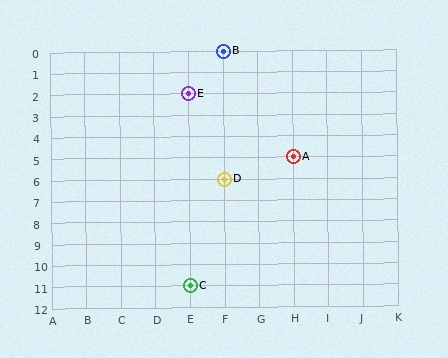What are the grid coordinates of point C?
Point C is at grid coordinates (E, 11).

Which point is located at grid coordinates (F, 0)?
Point B is at (F, 0).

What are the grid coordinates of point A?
Point A is at grid coordinates (H, 5).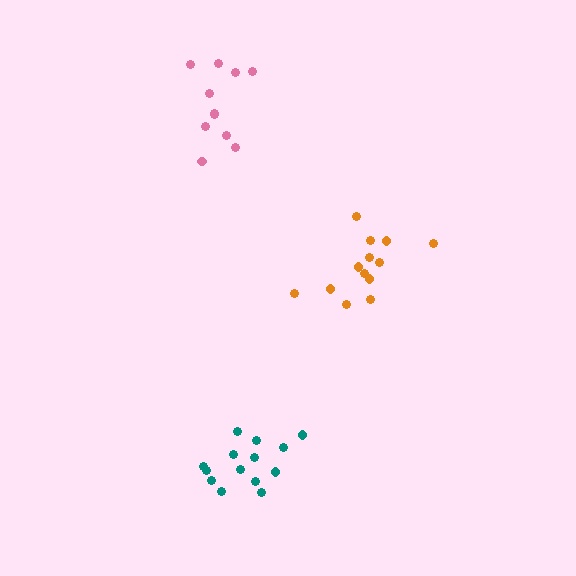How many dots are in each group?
Group 1: 14 dots, Group 2: 11 dots, Group 3: 13 dots (38 total).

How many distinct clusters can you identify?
There are 3 distinct clusters.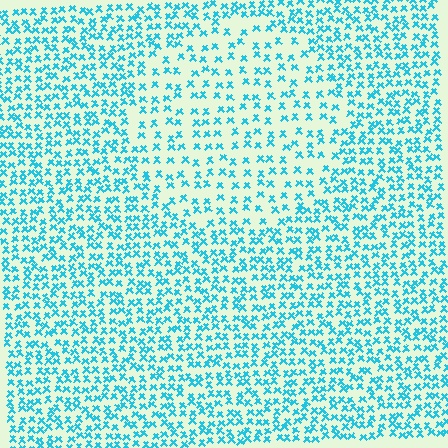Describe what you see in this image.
The image contains small cyan elements arranged at two different densities. A circle-shaped region is visible where the elements are less densely packed than the surrounding area.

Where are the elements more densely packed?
The elements are more densely packed outside the circle boundary.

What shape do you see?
I see a circle.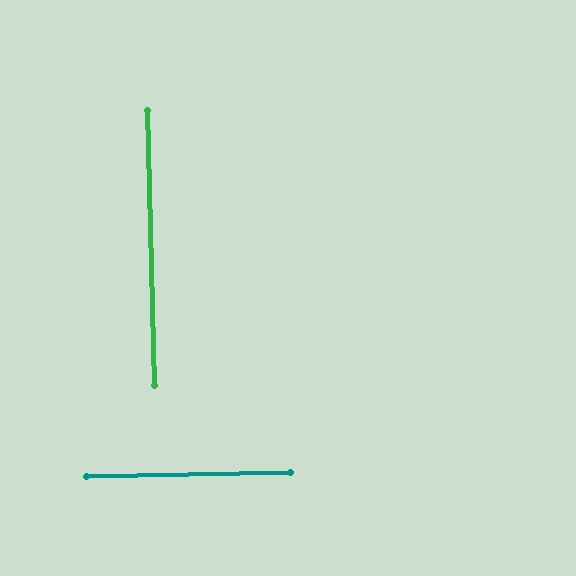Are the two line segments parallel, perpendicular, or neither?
Perpendicular — they meet at approximately 89°.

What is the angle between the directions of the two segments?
Approximately 89 degrees.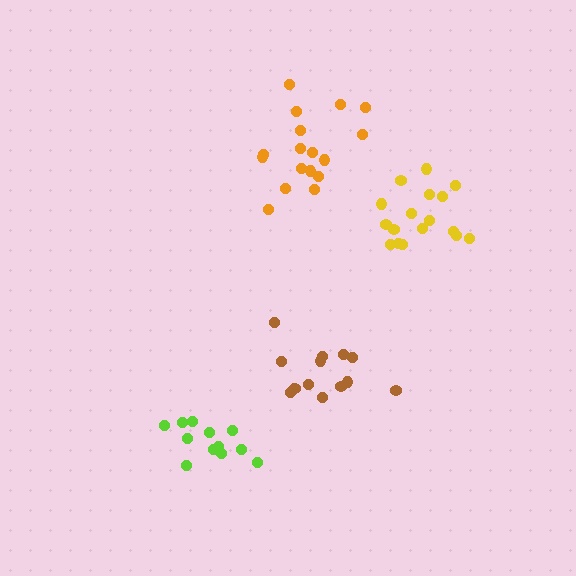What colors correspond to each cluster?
The clusters are colored: yellow, brown, orange, lime.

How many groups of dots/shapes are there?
There are 4 groups.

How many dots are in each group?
Group 1: 17 dots, Group 2: 14 dots, Group 3: 17 dots, Group 4: 12 dots (60 total).